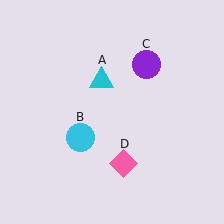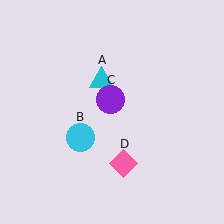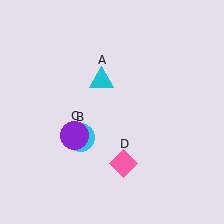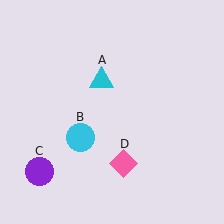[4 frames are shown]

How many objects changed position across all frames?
1 object changed position: purple circle (object C).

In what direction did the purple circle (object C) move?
The purple circle (object C) moved down and to the left.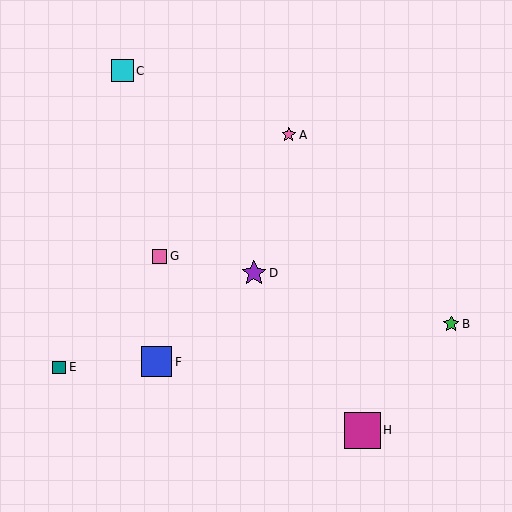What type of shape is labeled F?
Shape F is a blue square.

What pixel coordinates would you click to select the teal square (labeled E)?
Click at (59, 367) to select the teal square E.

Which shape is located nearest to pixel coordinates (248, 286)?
The purple star (labeled D) at (254, 273) is nearest to that location.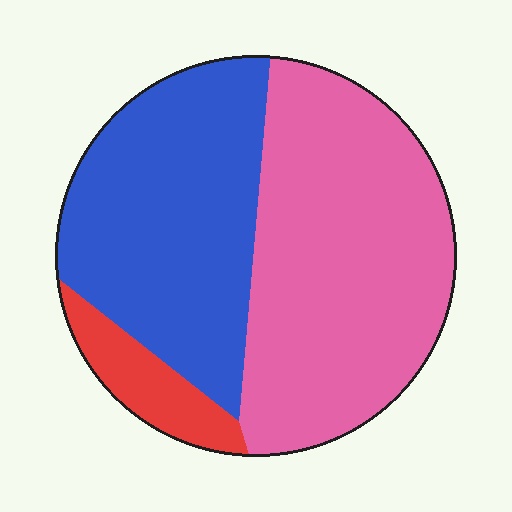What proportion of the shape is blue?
Blue takes up about two fifths (2/5) of the shape.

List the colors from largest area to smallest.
From largest to smallest: pink, blue, red.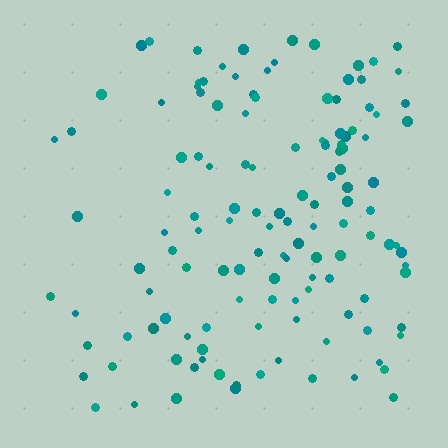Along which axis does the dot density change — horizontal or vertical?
Horizontal.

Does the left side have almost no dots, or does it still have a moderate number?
Still a moderate number, just noticeably fewer than the right.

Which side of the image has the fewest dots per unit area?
The left.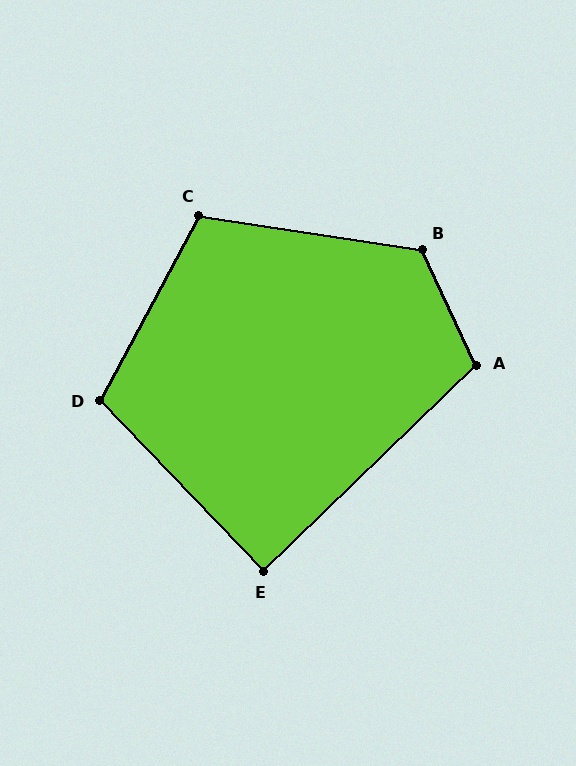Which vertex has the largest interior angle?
B, at approximately 123 degrees.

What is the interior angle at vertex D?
Approximately 108 degrees (obtuse).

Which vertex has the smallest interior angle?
E, at approximately 90 degrees.